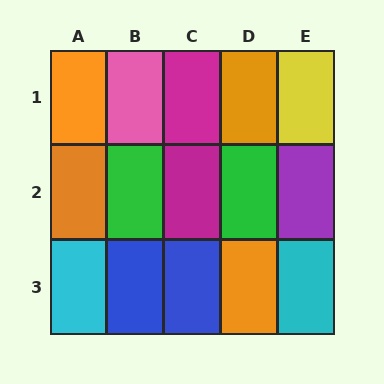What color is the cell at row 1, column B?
Pink.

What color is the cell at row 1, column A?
Orange.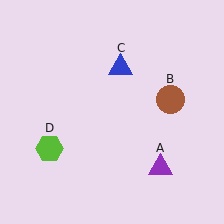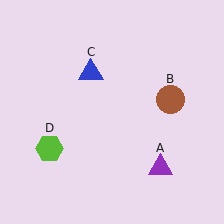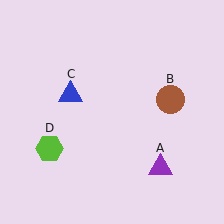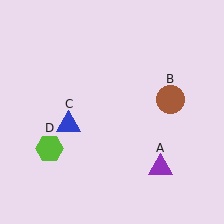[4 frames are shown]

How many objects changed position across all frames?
1 object changed position: blue triangle (object C).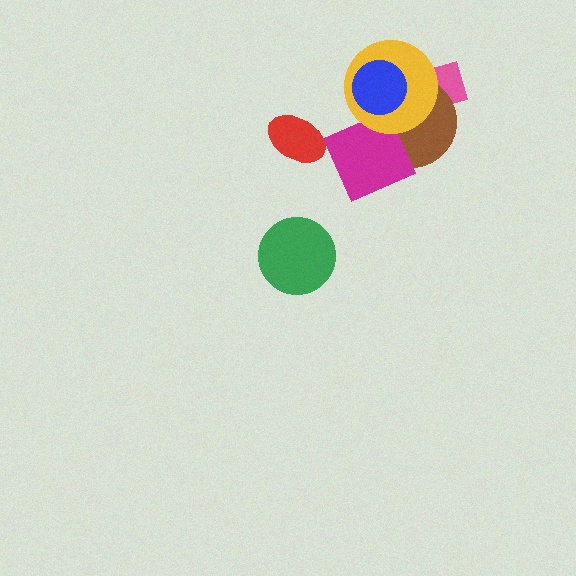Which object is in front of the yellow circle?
The blue circle is in front of the yellow circle.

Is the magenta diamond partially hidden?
Yes, it is partially covered by another shape.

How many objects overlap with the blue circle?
3 objects overlap with the blue circle.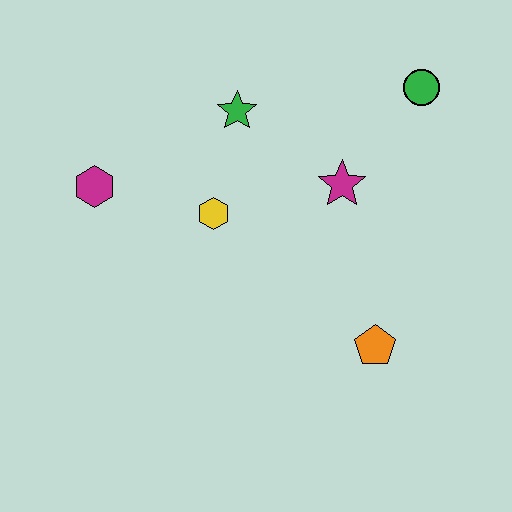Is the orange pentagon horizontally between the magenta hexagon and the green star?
No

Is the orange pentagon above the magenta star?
No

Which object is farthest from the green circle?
The magenta hexagon is farthest from the green circle.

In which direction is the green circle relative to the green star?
The green circle is to the right of the green star.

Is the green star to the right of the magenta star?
No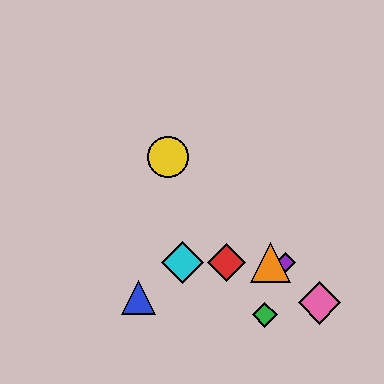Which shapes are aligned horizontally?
The red diamond, the purple diamond, the orange triangle, the cyan diamond are aligned horizontally.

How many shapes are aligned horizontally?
4 shapes (the red diamond, the purple diamond, the orange triangle, the cyan diamond) are aligned horizontally.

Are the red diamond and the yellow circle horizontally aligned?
No, the red diamond is at y≈262 and the yellow circle is at y≈157.